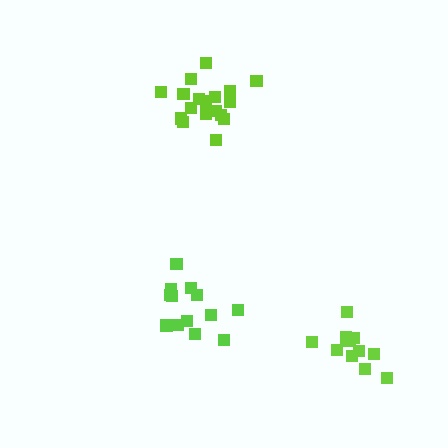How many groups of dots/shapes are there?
There are 3 groups.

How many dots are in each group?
Group 1: 13 dots, Group 2: 18 dots, Group 3: 12 dots (43 total).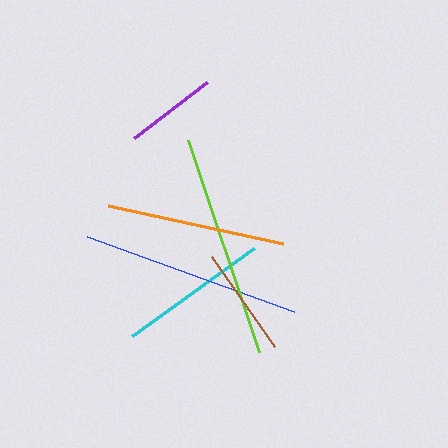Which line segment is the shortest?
The purple line is the shortest at approximately 93 pixels.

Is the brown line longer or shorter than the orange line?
The orange line is longer than the brown line.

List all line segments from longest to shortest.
From longest to shortest: lime, blue, orange, cyan, brown, purple.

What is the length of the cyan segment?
The cyan segment is approximately 151 pixels long.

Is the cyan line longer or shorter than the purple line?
The cyan line is longer than the purple line.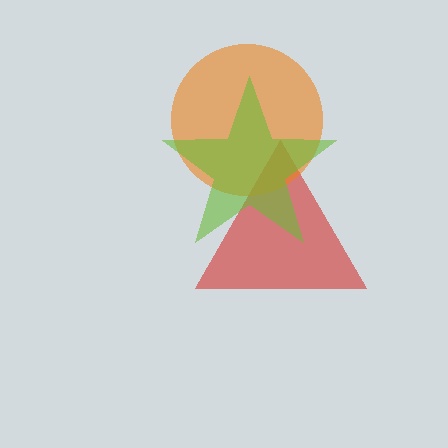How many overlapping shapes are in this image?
There are 3 overlapping shapes in the image.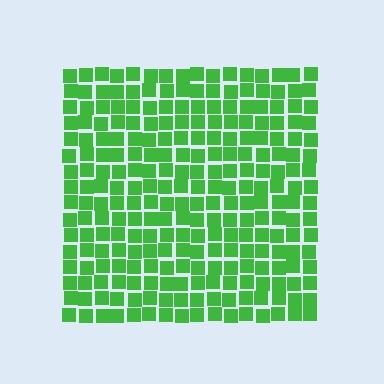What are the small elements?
The small elements are squares.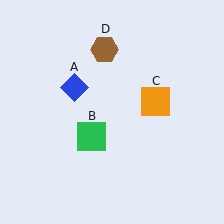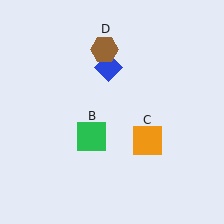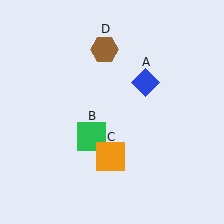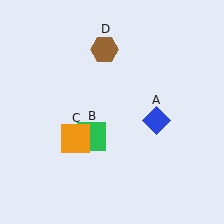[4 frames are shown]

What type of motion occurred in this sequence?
The blue diamond (object A), orange square (object C) rotated clockwise around the center of the scene.